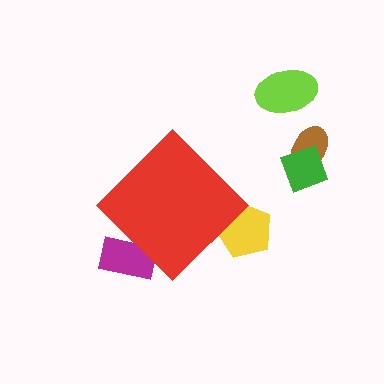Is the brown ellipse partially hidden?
No, the brown ellipse is fully visible.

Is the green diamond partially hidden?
No, the green diamond is fully visible.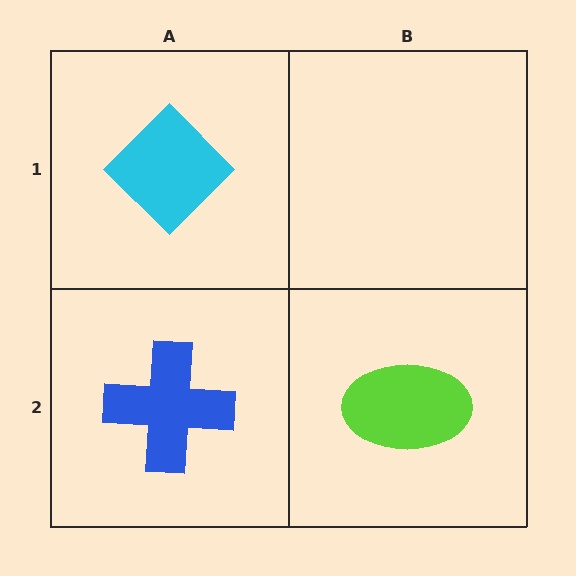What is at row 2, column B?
A lime ellipse.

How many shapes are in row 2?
2 shapes.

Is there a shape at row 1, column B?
No, that cell is empty.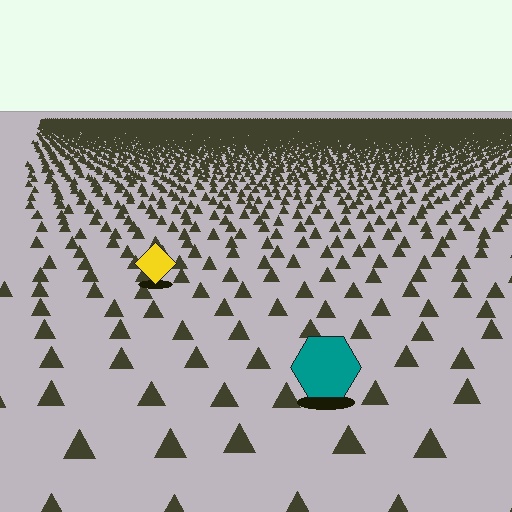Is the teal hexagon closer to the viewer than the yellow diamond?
Yes. The teal hexagon is closer — you can tell from the texture gradient: the ground texture is coarser near it.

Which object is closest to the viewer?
The teal hexagon is closest. The texture marks near it are larger and more spread out.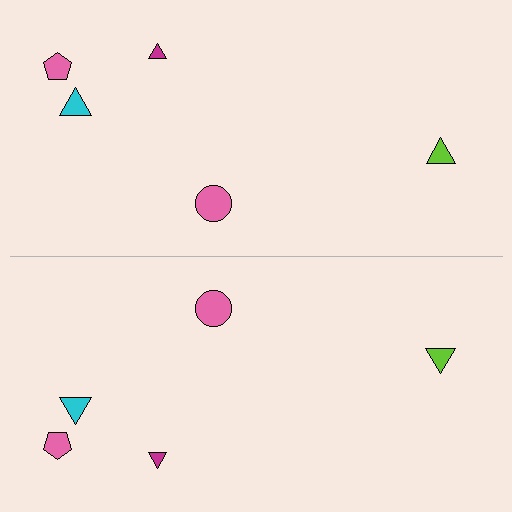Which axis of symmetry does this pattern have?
The pattern has a horizontal axis of symmetry running through the center of the image.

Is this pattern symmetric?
Yes, this pattern has bilateral (reflection) symmetry.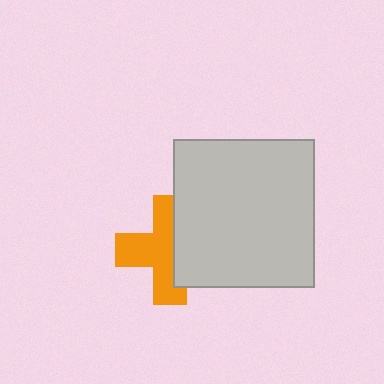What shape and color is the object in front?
The object in front is a light gray rectangle.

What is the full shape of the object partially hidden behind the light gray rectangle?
The partially hidden object is an orange cross.